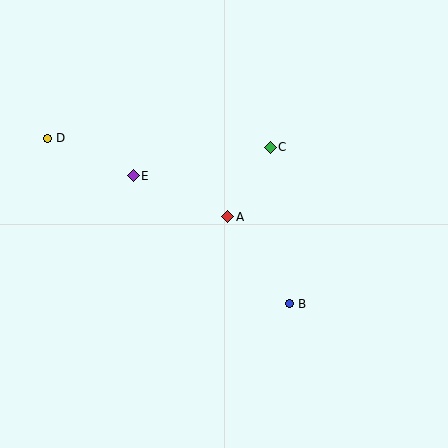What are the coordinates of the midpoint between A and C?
The midpoint between A and C is at (249, 182).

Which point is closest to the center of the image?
Point A at (228, 217) is closest to the center.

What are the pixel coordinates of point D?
Point D is at (48, 138).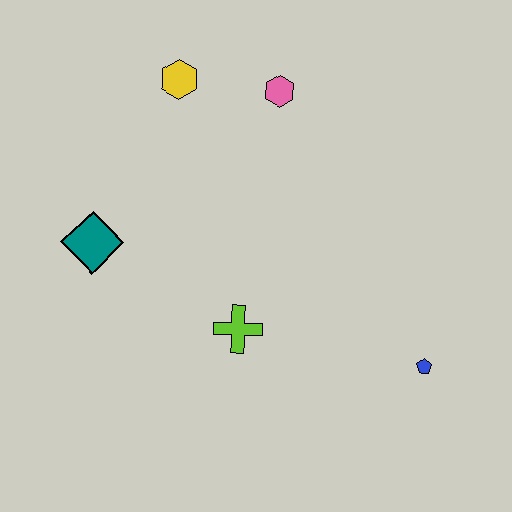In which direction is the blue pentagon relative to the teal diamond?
The blue pentagon is to the right of the teal diamond.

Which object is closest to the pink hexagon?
The yellow hexagon is closest to the pink hexagon.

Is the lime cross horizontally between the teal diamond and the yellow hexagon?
No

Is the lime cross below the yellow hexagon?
Yes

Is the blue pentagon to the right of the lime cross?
Yes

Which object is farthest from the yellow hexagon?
The blue pentagon is farthest from the yellow hexagon.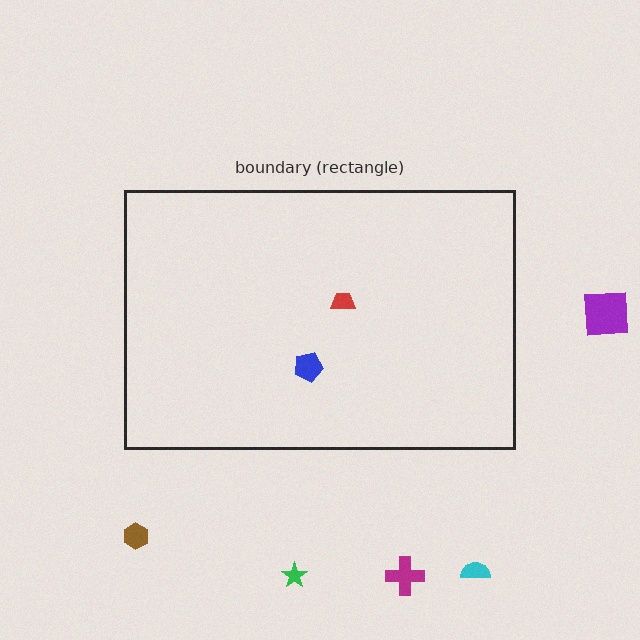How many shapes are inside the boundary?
2 inside, 5 outside.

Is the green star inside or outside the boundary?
Outside.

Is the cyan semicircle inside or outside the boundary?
Outside.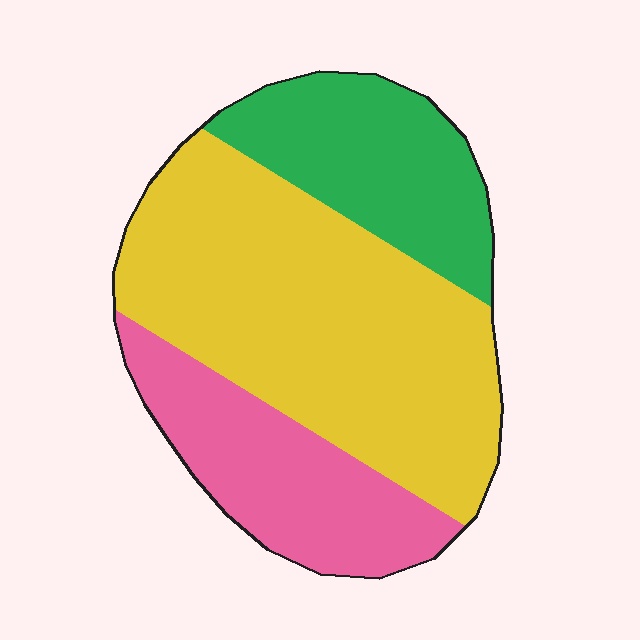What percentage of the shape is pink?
Pink covers about 25% of the shape.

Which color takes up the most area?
Yellow, at roughly 55%.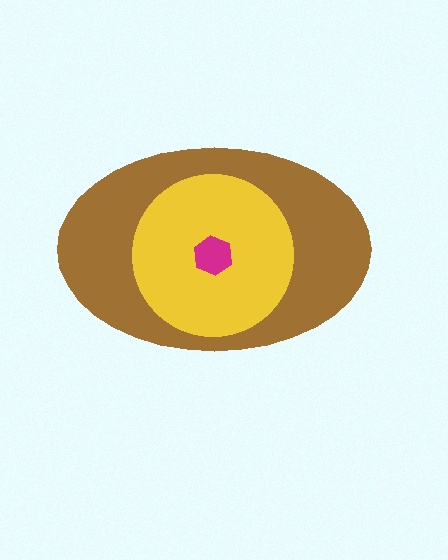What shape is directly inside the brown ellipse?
The yellow circle.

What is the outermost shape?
The brown ellipse.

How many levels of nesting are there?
3.